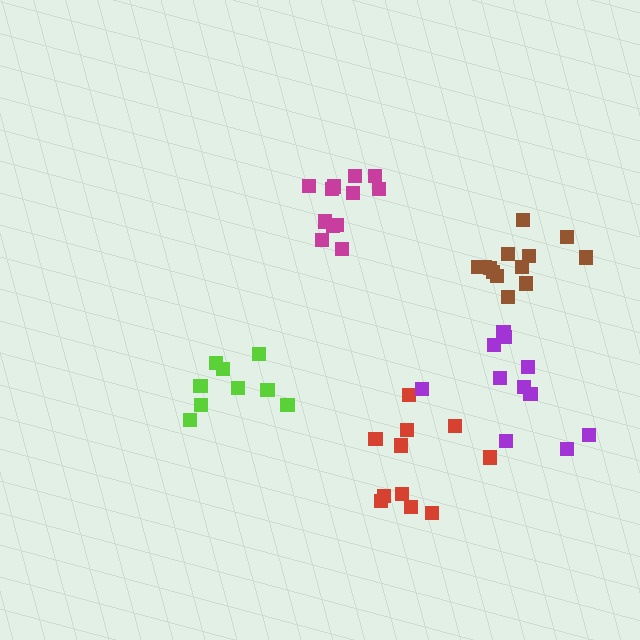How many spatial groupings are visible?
There are 5 spatial groupings.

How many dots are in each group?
Group 1: 11 dots, Group 2: 9 dots, Group 3: 13 dots, Group 4: 12 dots, Group 5: 11 dots (56 total).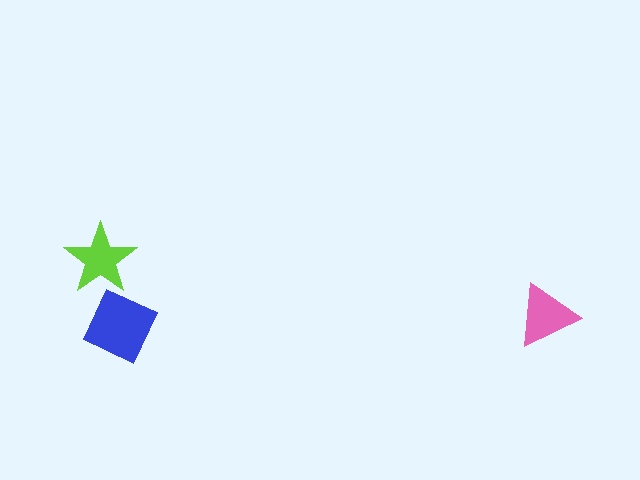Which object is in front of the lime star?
The blue diamond is in front of the lime star.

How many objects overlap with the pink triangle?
0 objects overlap with the pink triangle.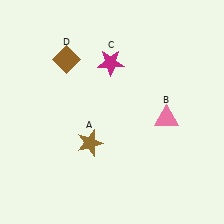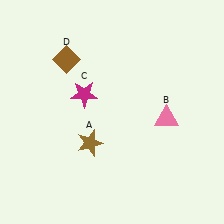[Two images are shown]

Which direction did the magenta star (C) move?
The magenta star (C) moved down.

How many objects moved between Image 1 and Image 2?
1 object moved between the two images.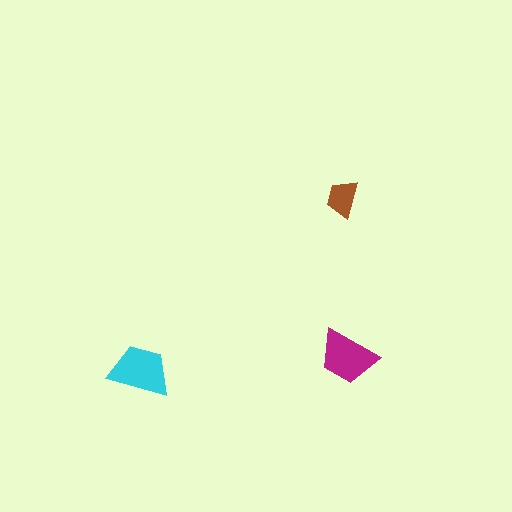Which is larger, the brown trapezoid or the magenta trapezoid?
The magenta one.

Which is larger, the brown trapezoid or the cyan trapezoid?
The cyan one.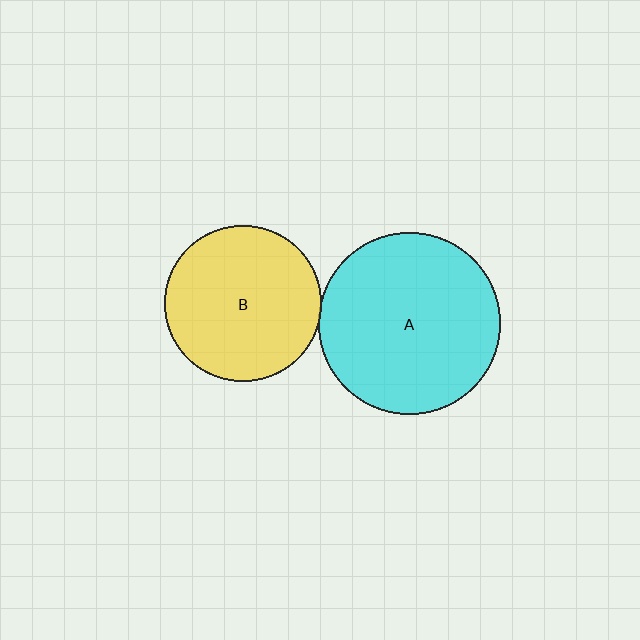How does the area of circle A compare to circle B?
Approximately 1.4 times.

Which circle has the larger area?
Circle A (cyan).